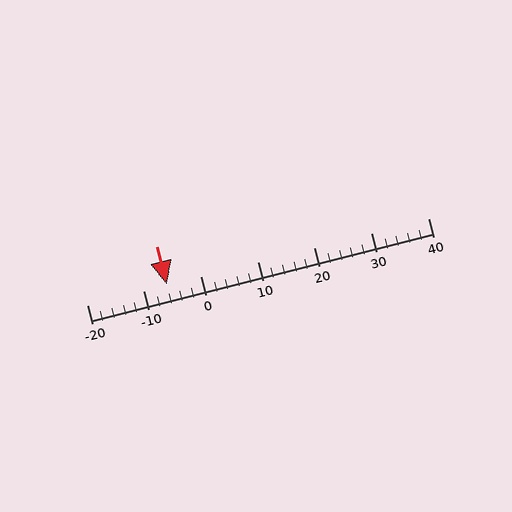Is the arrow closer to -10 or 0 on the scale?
The arrow is closer to -10.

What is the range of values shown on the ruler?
The ruler shows values from -20 to 40.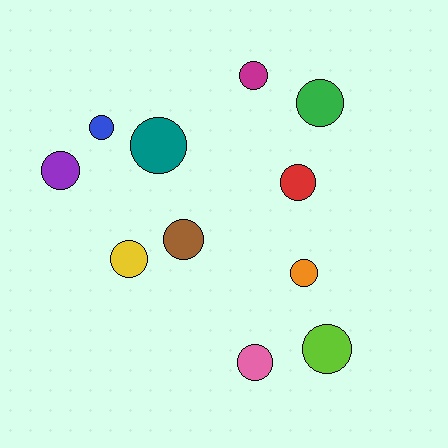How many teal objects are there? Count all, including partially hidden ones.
There is 1 teal object.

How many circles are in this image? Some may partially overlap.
There are 11 circles.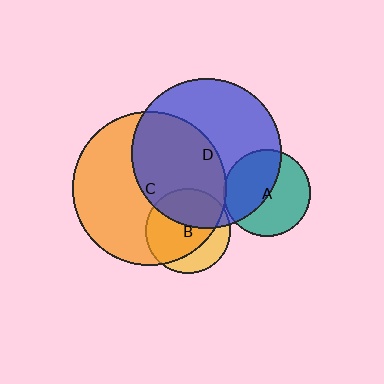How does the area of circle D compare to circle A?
Approximately 3.0 times.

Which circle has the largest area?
Circle C (orange).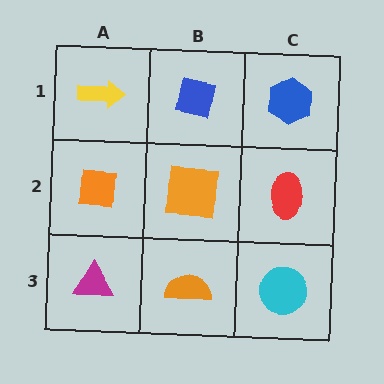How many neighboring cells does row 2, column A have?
3.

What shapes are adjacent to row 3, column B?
An orange square (row 2, column B), a magenta triangle (row 3, column A), a cyan circle (row 3, column C).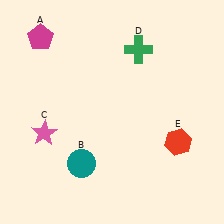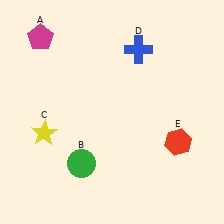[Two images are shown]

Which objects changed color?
B changed from teal to green. C changed from pink to yellow. D changed from green to blue.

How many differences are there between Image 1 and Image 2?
There are 3 differences between the two images.